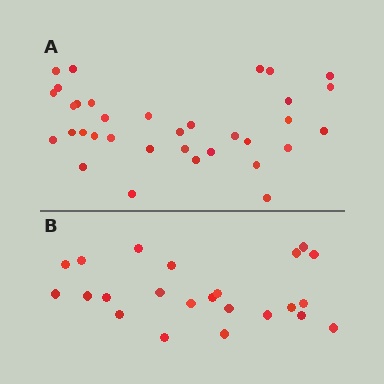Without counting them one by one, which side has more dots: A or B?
Region A (the top region) has more dots.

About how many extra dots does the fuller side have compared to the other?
Region A has roughly 12 or so more dots than region B.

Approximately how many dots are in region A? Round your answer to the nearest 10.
About 30 dots. (The exact count is 34, which rounds to 30.)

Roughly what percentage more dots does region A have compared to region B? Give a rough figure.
About 50% more.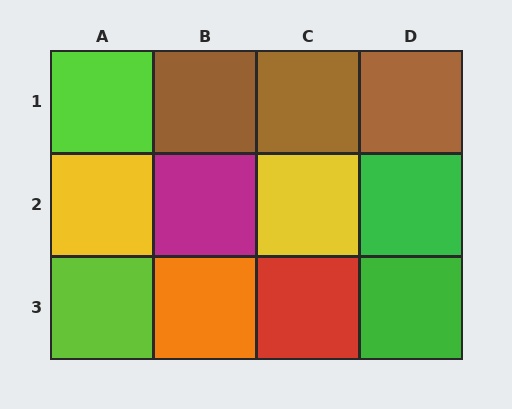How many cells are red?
1 cell is red.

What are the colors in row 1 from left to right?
Lime, brown, brown, brown.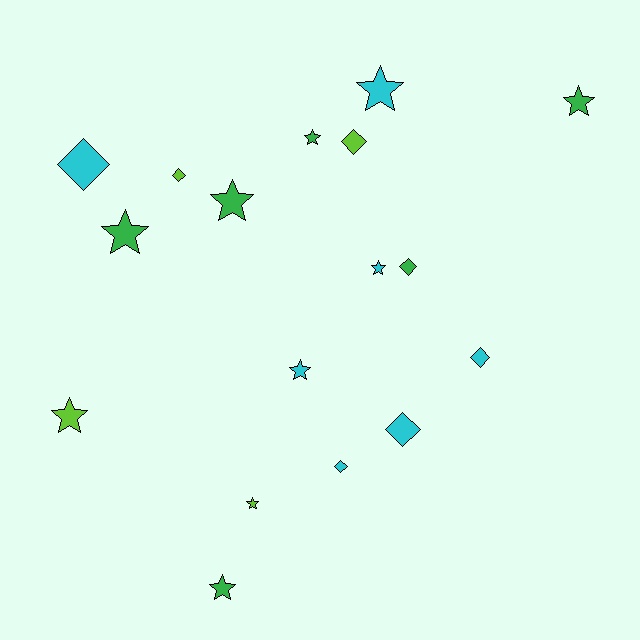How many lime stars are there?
There are 2 lime stars.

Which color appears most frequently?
Cyan, with 7 objects.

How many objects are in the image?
There are 17 objects.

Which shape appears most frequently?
Star, with 10 objects.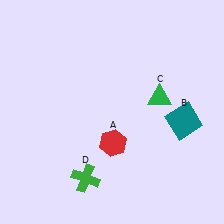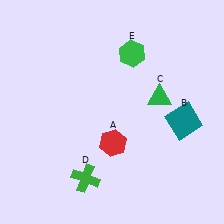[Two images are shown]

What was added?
A green hexagon (E) was added in Image 2.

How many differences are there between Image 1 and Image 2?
There is 1 difference between the two images.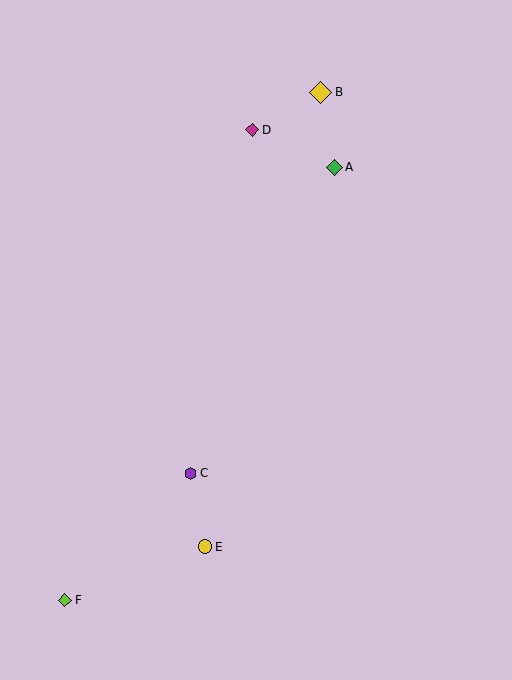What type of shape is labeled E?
Shape E is a yellow circle.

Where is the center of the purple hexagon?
The center of the purple hexagon is at (191, 473).